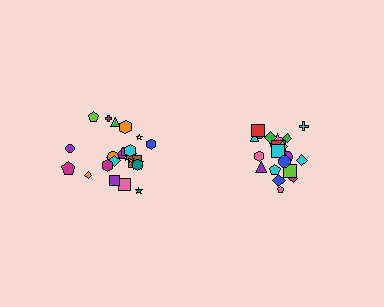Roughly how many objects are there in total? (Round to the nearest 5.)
Roughly 45 objects in total.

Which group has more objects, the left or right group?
The left group.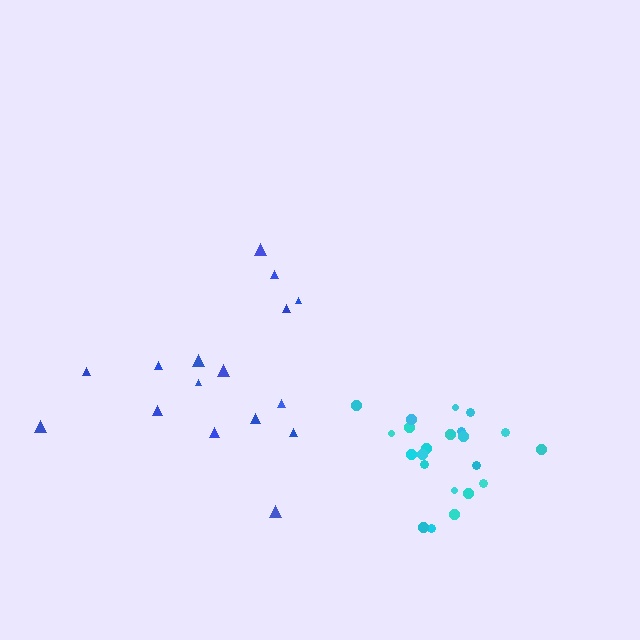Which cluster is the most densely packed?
Cyan.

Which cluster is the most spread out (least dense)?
Blue.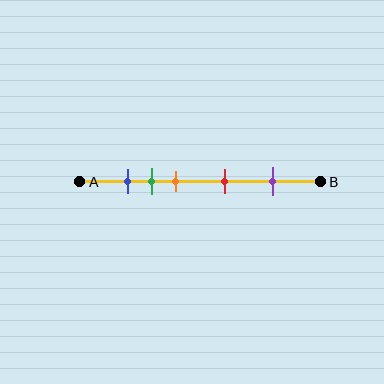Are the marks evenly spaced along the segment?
No, the marks are not evenly spaced.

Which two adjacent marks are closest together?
The blue and green marks are the closest adjacent pair.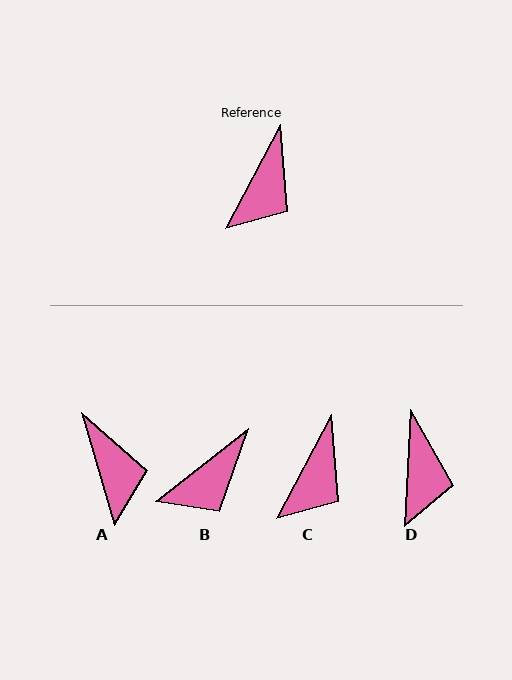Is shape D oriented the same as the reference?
No, it is off by about 25 degrees.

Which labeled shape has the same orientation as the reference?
C.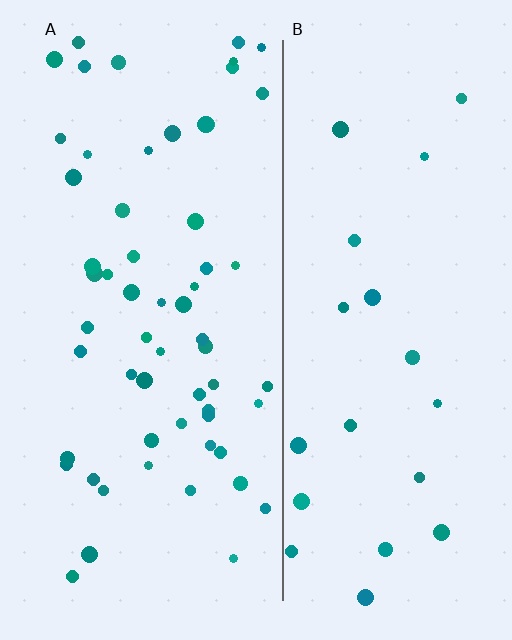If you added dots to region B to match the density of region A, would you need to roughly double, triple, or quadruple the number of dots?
Approximately triple.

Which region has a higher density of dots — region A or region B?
A (the left).